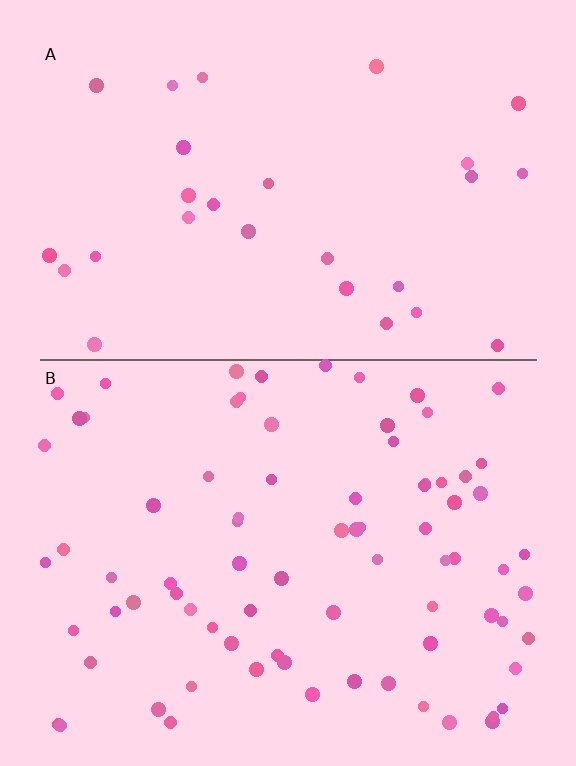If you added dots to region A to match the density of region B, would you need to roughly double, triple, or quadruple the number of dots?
Approximately triple.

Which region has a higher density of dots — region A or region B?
B (the bottom).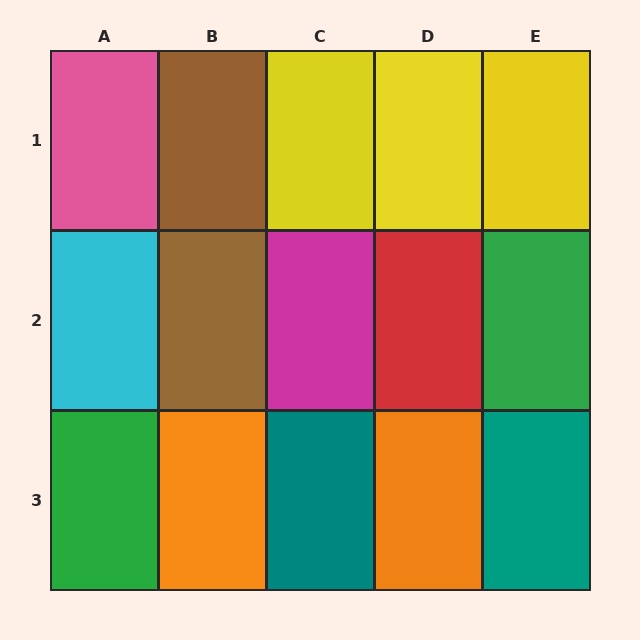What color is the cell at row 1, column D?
Yellow.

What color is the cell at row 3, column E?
Teal.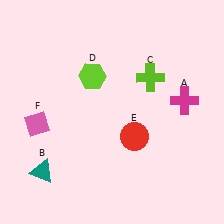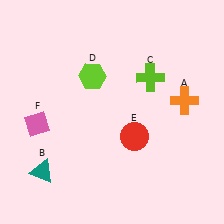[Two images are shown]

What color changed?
The cross (A) changed from magenta in Image 1 to orange in Image 2.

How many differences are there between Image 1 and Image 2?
There is 1 difference between the two images.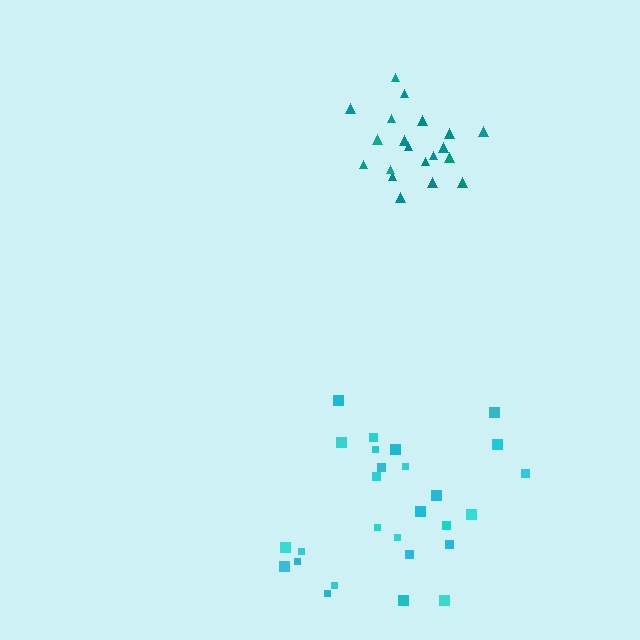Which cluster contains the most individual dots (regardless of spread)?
Cyan (27).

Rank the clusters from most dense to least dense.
teal, cyan.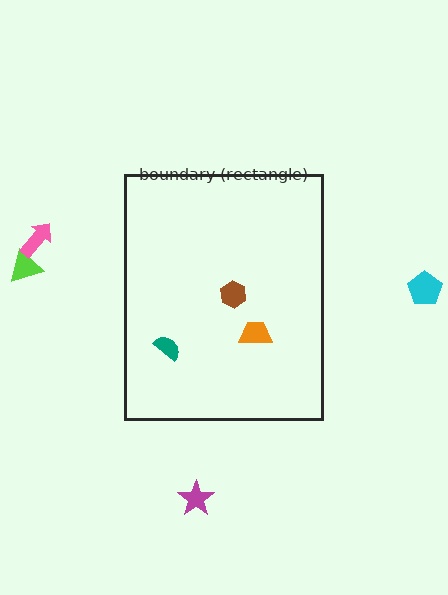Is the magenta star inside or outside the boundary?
Outside.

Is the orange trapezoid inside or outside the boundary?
Inside.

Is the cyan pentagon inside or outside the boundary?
Outside.